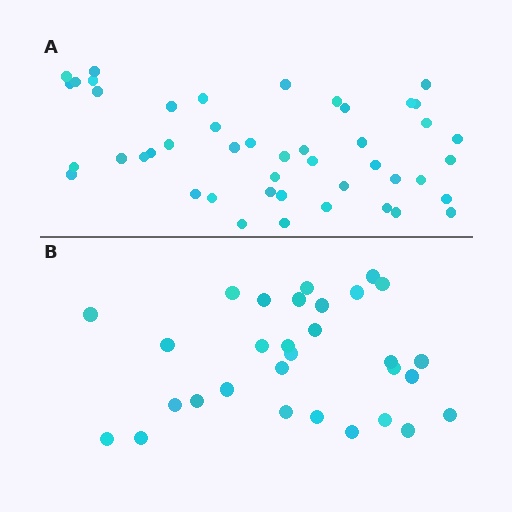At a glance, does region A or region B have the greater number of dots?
Region A (the top region) has more dots.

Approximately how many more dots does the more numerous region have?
Region A has approximately 15 more dots than region B.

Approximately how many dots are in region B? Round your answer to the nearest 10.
About 30 dots.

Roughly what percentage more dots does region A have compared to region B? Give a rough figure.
About 55% more.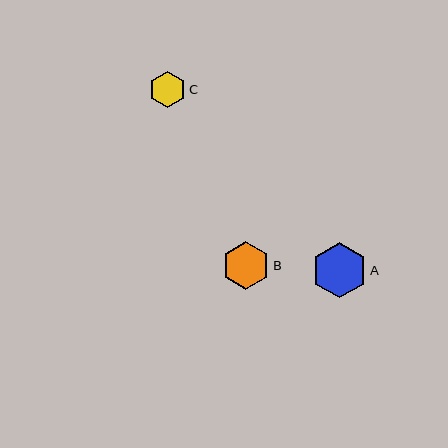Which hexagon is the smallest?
Hexagon C is the smallest with a size of approximately 36 pixels.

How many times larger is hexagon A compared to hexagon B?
Hexagon A is approximately 1.2 times the size of hexagon B.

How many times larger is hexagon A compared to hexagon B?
Hexagon A is approximately 1.2 times the size of hexagon B.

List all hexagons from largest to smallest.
From largest to smallest: A, B, C.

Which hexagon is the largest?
Hexagon A is the largest with a size of approximately 55 pixels.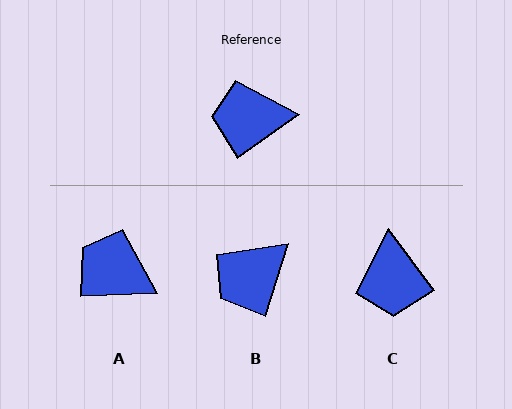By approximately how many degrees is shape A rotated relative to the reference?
Approximately 33 degrees clockwise.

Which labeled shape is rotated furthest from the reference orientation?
C, about 91 degrees away.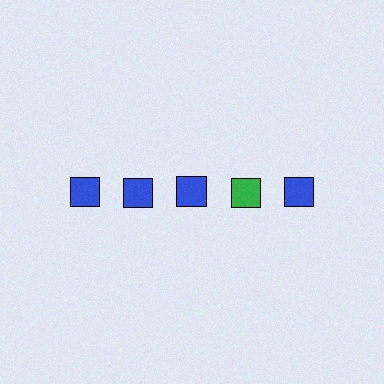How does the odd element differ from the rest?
It has a different color: green instead of blue.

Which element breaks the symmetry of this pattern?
The green square in the top row, second from right column breaks the symmetry. All other shapes are blue squares.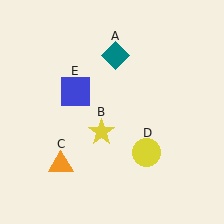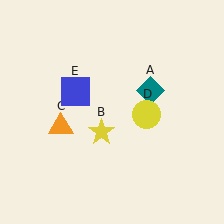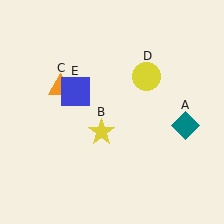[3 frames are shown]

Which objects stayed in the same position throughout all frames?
Yellow star (object B) and blue square (object E) remained stationary.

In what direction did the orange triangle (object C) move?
The orange triangle (object C) moved up.